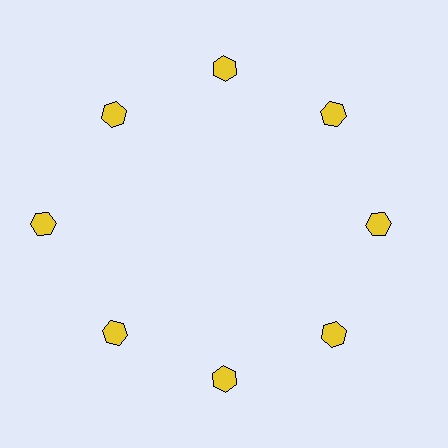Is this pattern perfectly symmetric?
No. The 8 yellow hexagons are arranged in a ring, but one element near the 9 o'clock position is pushed outward from the center, breaking the 8-fold rotational symmetry.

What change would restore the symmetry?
The symmetry would be restored by moving it inward, back onto the ring so that all 8 hexagons sit at equal angles and equal distance from the center.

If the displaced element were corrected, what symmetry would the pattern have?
It would have 8-fold rotational symmetry — the pattern would map onto itself every 45 degrees.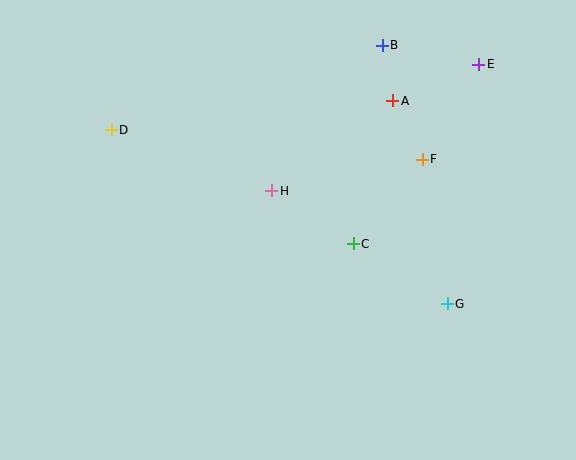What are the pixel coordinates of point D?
Point D is at (111, 130).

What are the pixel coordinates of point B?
Point B is at (382, 46).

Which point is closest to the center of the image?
Point H at (272, 191) is closest to the center.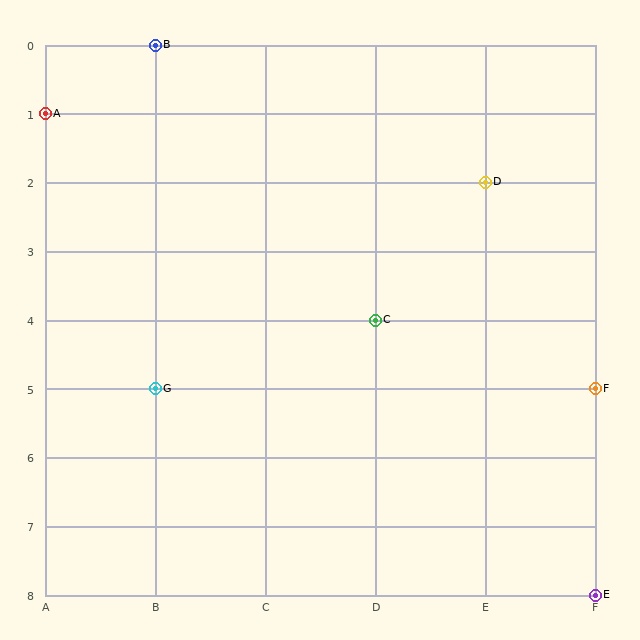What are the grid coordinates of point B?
Point B is at grid coordinates (B, 0).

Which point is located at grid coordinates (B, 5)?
Point G is at (B, 5).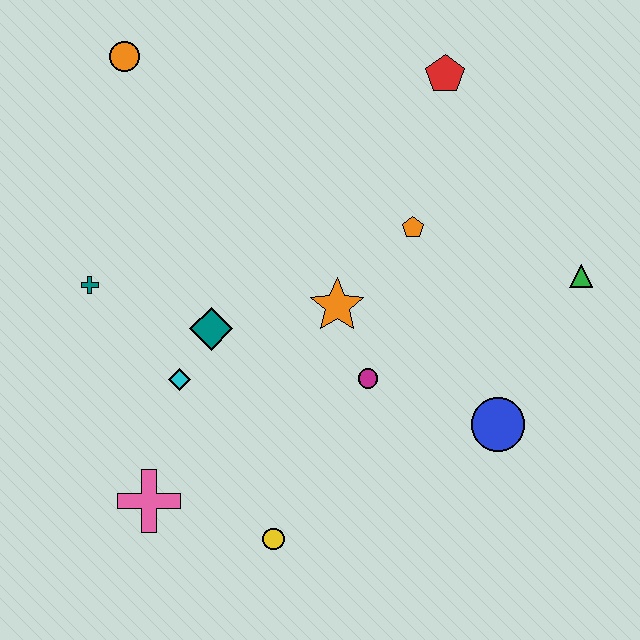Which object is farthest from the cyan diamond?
The green triangle is farthest from the cyan diamond.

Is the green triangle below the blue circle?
No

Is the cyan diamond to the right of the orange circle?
Yes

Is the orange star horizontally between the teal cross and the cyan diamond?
No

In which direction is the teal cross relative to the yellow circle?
The teal cross is above the yellow circle.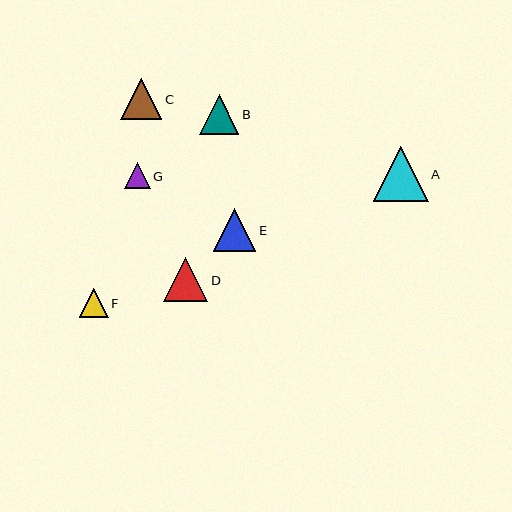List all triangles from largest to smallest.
From largest to smallest: A, D, E, C, B, F, G.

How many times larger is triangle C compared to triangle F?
Triangle C is approximately 1.4 times the size of triangle F.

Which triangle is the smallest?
Triangle G is the smallest with a size of approximately 26 pixels.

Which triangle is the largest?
Triangle A is the largest with a size of approximately 55 pixels.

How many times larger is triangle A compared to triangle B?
Triangle A is approximately 1.4 times the size of triangle B.